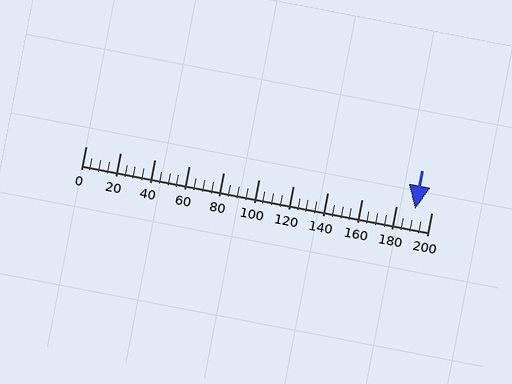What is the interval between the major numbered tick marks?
The major tick marks are spaced 20 units apart.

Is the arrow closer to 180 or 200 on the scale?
The arrow is closer to 200.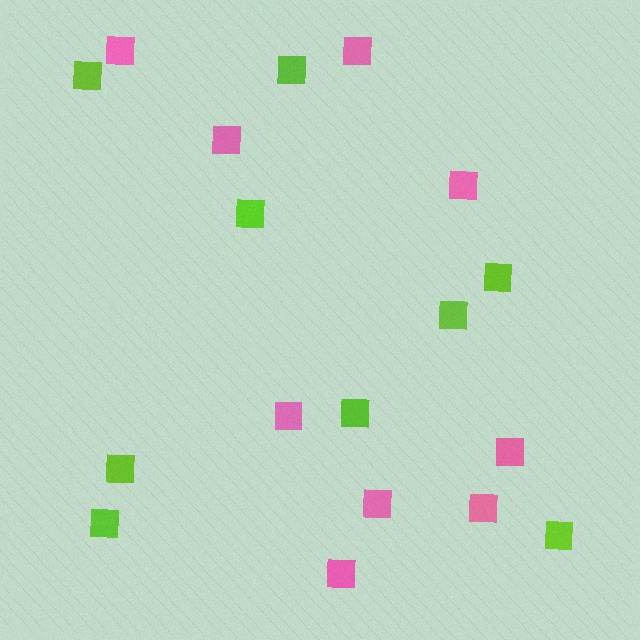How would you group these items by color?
There are 2 groups: one group of pink squares (9) and one group of lime squares (9).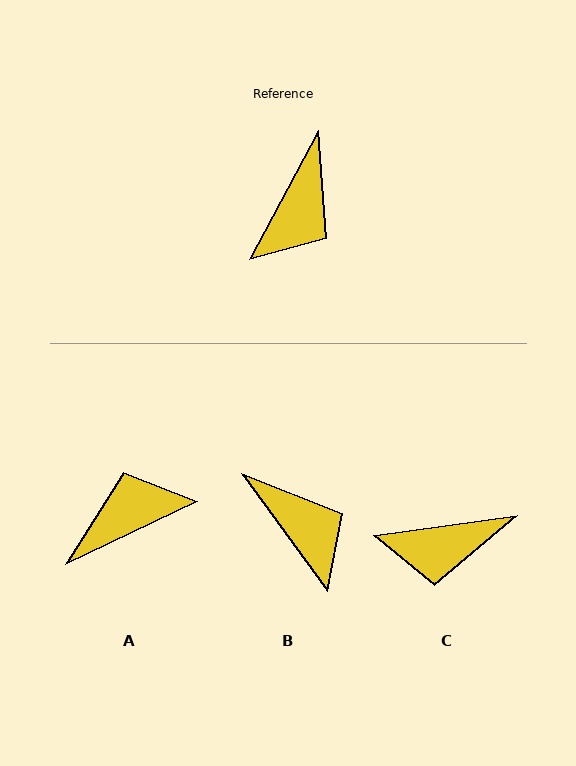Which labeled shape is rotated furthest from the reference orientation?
A, about 143 degrees away.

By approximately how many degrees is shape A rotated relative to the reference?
Approximately 143 degrees counter-clockwise.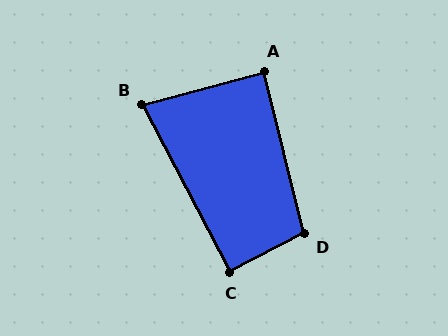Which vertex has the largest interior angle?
D, at approximately 103 degrees.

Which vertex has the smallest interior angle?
B, at approximately 77 degrees.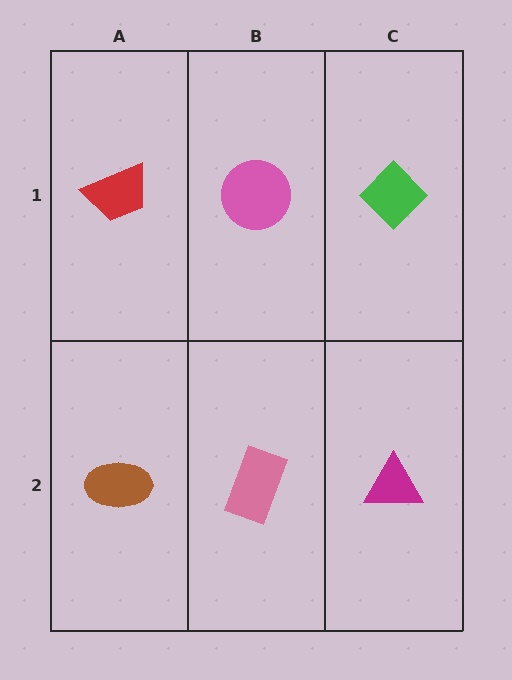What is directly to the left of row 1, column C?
A pink circle.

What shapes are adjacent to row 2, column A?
A red trapezoid (row 1, column A), a pink rectangle (row 2, column B).